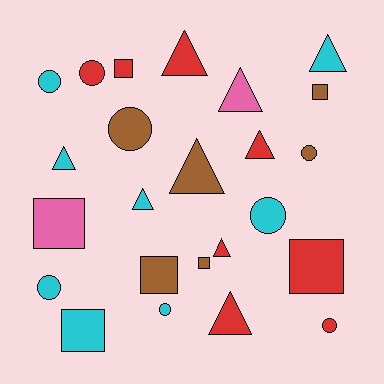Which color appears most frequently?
Red, with 8 objects.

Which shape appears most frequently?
Triangle, with 9 objects.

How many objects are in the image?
There are 24 objects.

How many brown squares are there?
There are 3 brown squares.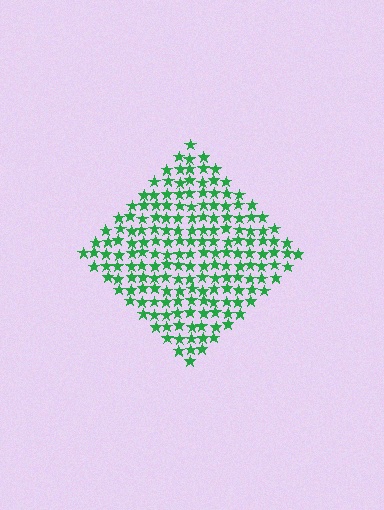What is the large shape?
The large shape is a diamond.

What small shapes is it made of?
It is made of small stars.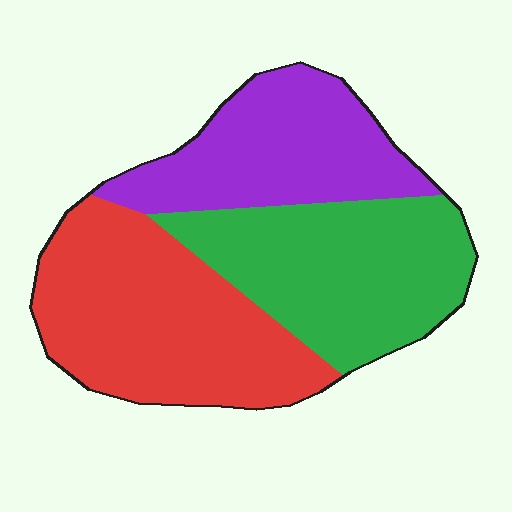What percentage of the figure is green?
Green covers about 35% of the figure.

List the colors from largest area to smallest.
From largest to smallest: red, green, purple.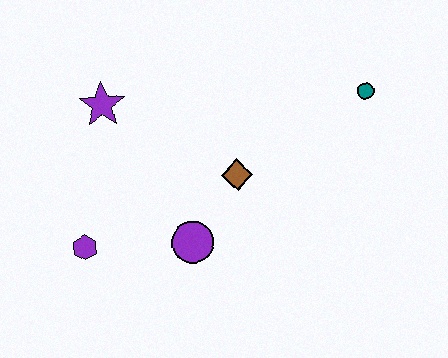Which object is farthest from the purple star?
The teal circle is farthest from the purple star.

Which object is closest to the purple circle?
The brown diamond is closest to the purple circle.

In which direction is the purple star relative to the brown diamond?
The purple star is to the left of the brown diamond.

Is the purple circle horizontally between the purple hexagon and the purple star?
No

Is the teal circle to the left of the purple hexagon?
No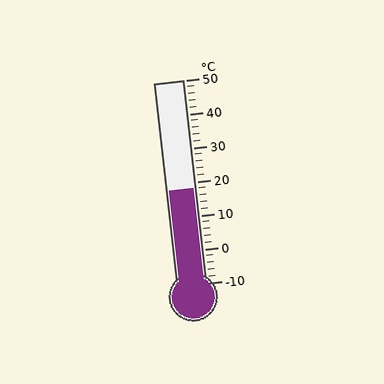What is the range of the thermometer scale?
The thermometer scale ranges from -10°C to 50°C.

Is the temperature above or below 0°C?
The temperature is above 0°C.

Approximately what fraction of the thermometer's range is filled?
The thermometer is filled to approximately 45% of its range.